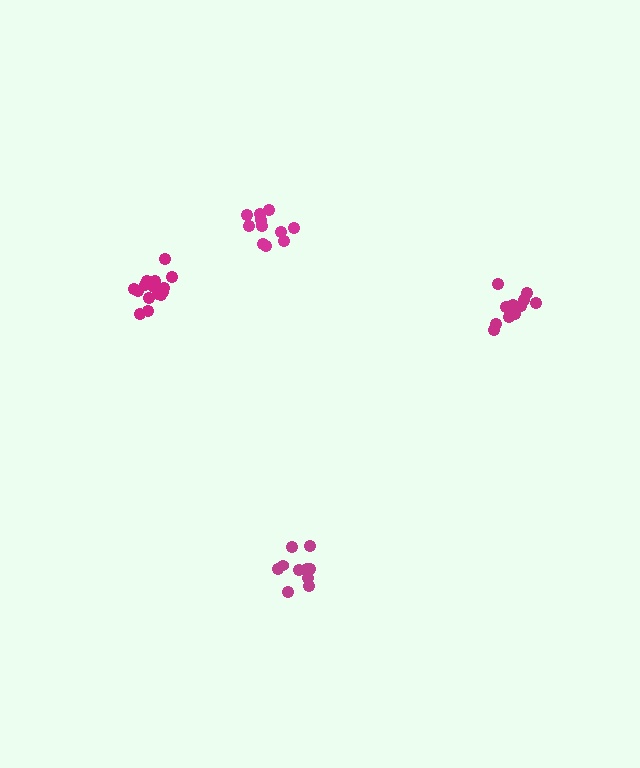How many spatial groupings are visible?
There are 4 spatial groupings.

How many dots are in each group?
Group 1: 15 dots, Group 2: 10 dots, Group 3: 11 dots, Group 4: 11 dots (47 total).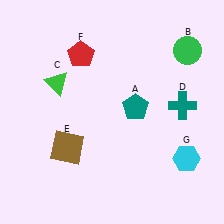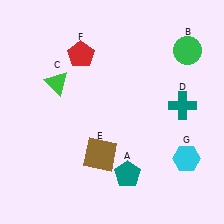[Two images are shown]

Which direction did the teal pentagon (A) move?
The teal pentagon (A) moved down.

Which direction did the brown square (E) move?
The brown square (E) moved right.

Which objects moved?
The objects that moved are: the teal pentagon (A), the brown square (E).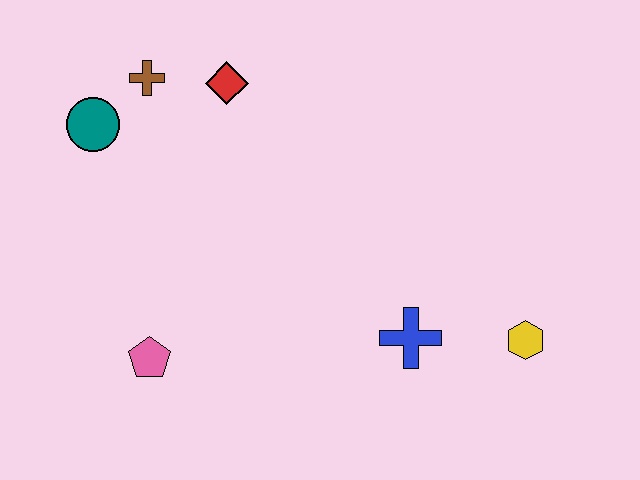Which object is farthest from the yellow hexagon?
The teal circle is farthest from the yellow hexagon.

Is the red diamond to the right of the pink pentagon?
Yes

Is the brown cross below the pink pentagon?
No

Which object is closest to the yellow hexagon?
The blue cross is closest to the yellow hexagon.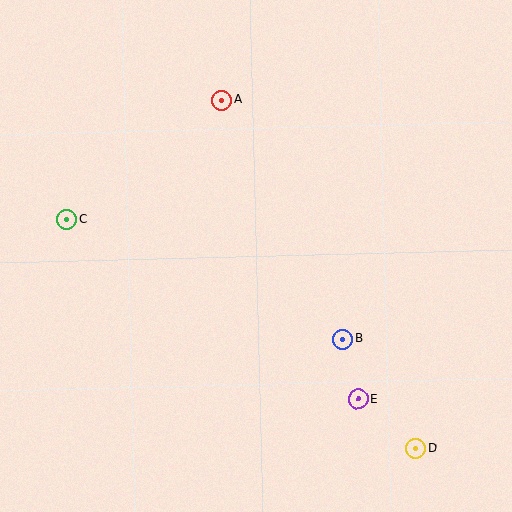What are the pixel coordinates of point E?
Point E is at (358, 399).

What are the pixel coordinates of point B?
Point B is at (343, 339).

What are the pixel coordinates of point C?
Point C is at (67, 219).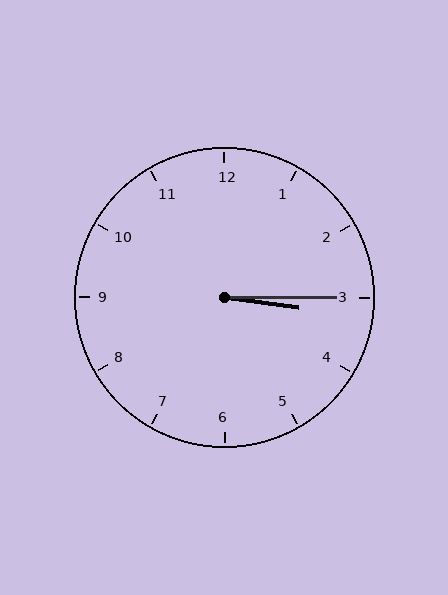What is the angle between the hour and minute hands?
Approximately 8 degrees.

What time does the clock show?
3:15.